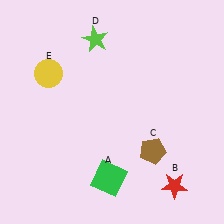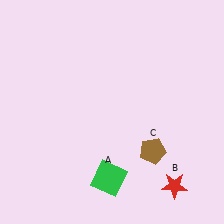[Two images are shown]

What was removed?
The lime star (D), the yellow circle (E) were removed in Image 2.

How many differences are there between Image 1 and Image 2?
There are 2 differences between the two images.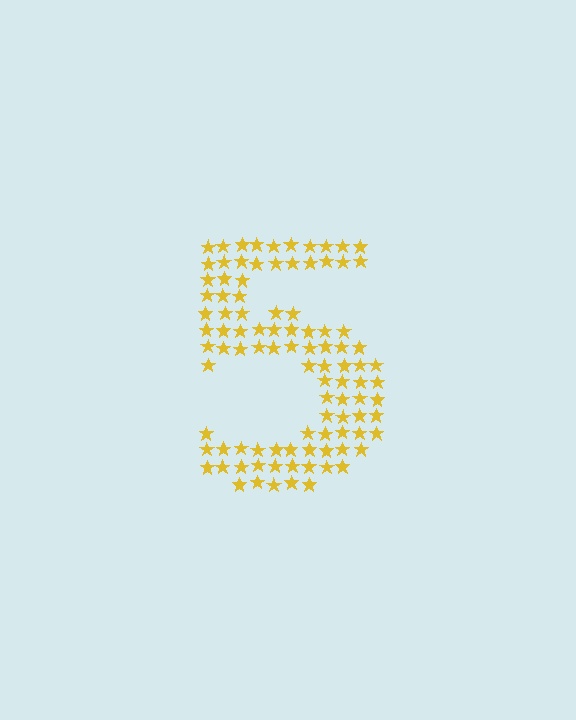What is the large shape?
The large shape is the digit 5.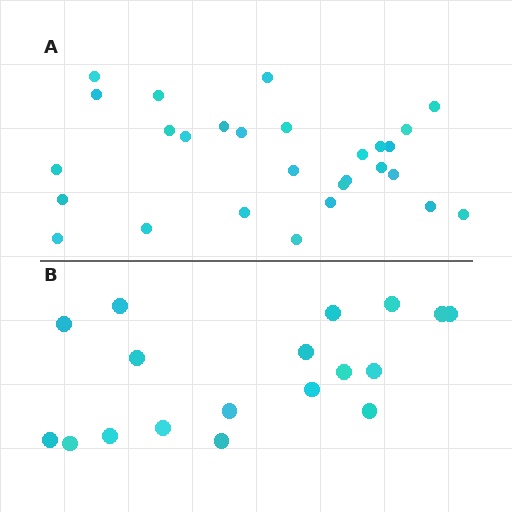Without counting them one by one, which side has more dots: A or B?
Region A (the top region) has more dots.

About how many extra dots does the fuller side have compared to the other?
Region A has roughly 10 or so more dots than region B.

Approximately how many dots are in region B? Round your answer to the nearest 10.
About 20 dots. (The exact count is 18, which rounds to 20.)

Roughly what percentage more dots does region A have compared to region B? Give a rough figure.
About 55% more.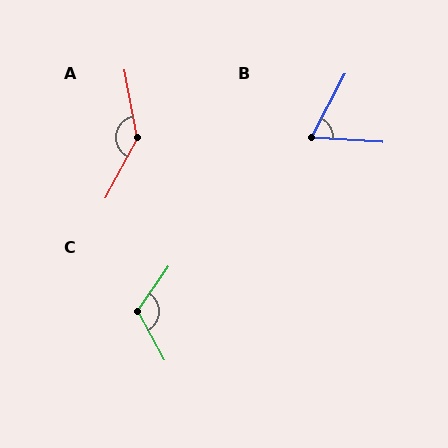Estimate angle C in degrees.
Approximately 116 degrees.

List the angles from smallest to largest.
B (66°), C (116°), A (141°).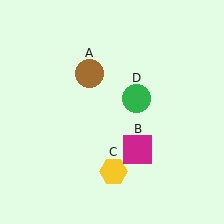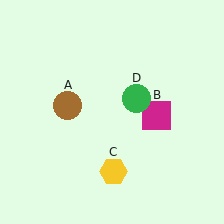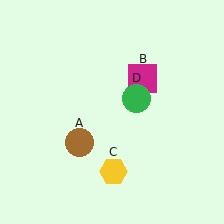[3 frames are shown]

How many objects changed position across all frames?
2 objects changed position: brown circle (object A), magenta square (object B).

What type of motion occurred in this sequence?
The brown circle (object A), magenta square (object B) rotated counterclockwise around the center of the scene.